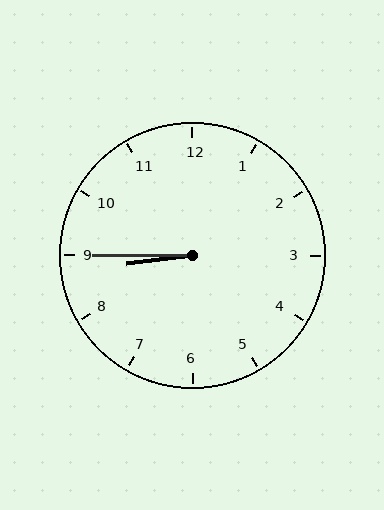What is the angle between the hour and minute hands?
Approximately 8 degrees.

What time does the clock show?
8:45.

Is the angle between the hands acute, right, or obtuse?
It is acute.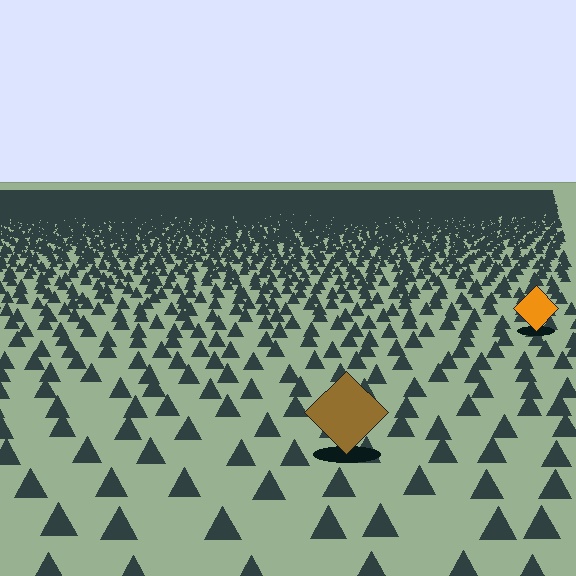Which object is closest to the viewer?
The brown diamond is closest. The texture marks near it are larger and more spread out.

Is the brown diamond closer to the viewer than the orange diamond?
Yes. The brown diamond is closer — you can tell from the texture gradient: the ground texture is coarser near it.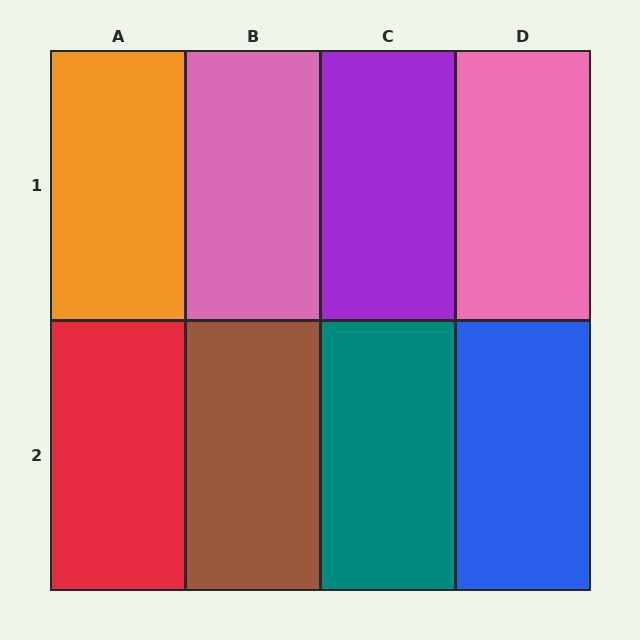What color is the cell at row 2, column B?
Brown.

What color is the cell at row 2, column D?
Blue.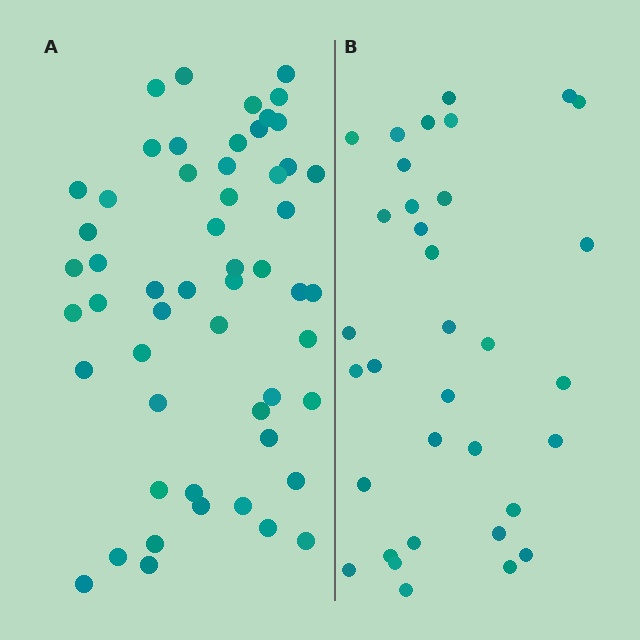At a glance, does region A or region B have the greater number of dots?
Region A (the left region) has more dots.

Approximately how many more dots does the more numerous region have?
Region A has approximately 20 more dots than region B.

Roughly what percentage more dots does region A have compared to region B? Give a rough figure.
About 60% more.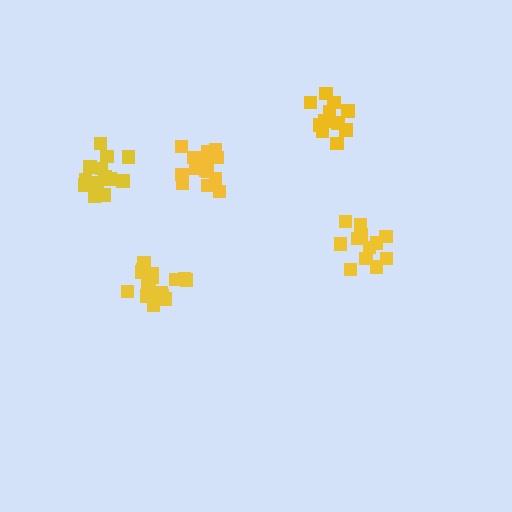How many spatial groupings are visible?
There are 5 spatial groupings.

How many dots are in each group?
Group 1: 12 dots, Group 2: 16 dots, Group 3: 13 dots, Group 4: 11 dots, Group 5: 15 dots (67 total).